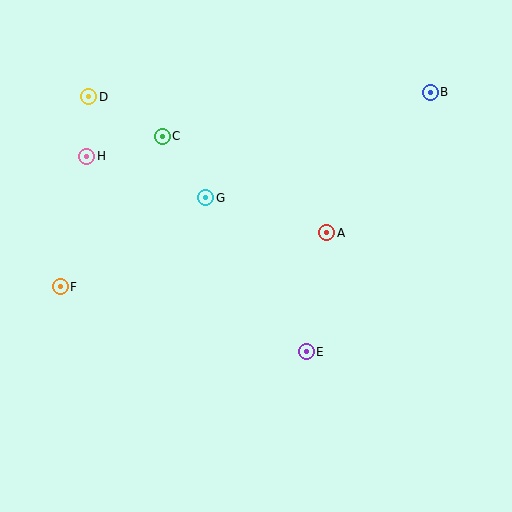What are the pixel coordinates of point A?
Point A is at (327, 233).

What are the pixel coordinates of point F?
Point F is at (60, 287).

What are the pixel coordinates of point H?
Point H is at (87, 156).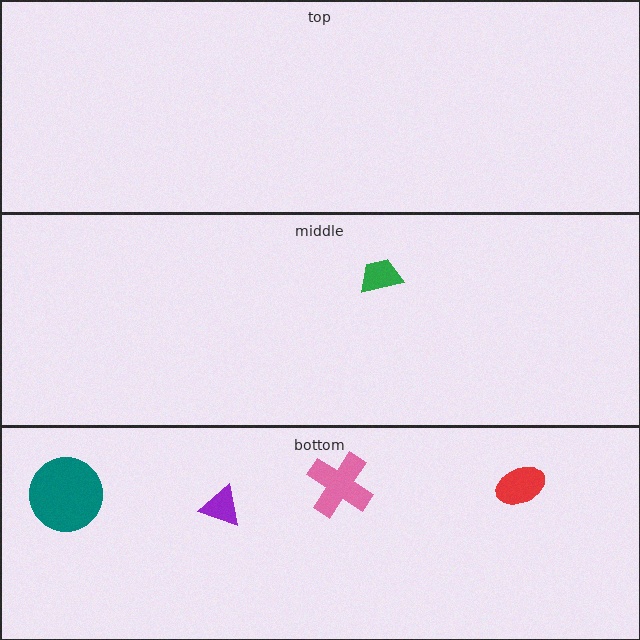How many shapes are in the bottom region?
4.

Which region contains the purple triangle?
The bottom region.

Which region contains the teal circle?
The bottom region.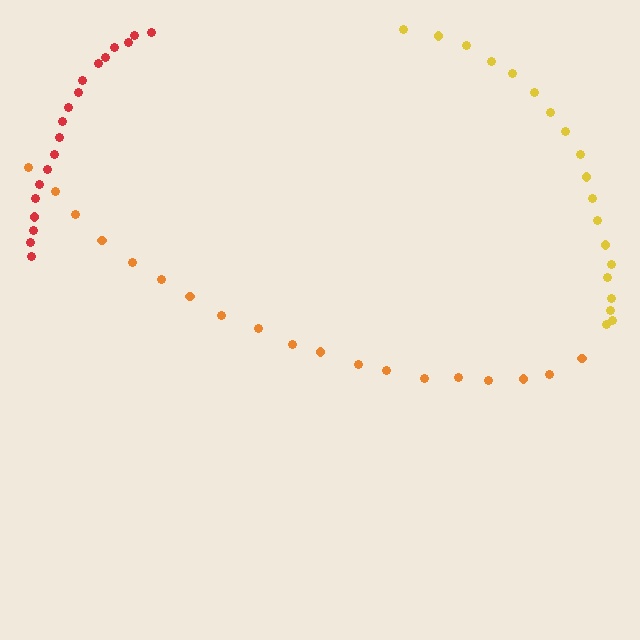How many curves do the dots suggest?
There are 3 distinct paths.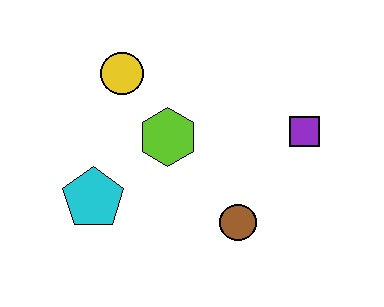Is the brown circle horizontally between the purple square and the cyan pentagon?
Yes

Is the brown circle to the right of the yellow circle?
Yes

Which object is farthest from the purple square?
The cyan pentagon is farthest from the purple square.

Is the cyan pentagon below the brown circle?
No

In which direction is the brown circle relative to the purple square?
The brown circle is below the purple square.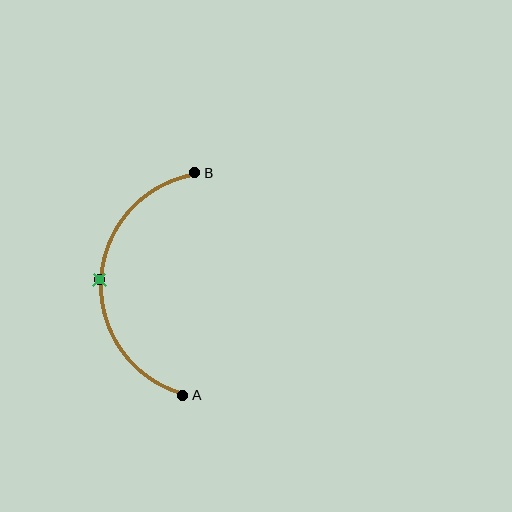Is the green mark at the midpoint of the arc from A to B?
Yes. The green mark lies on the arc at equal arc-length from both A and B — it is the arc midpoint.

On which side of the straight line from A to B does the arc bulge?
The arc bulges to the left of the straight line connecting A and B.